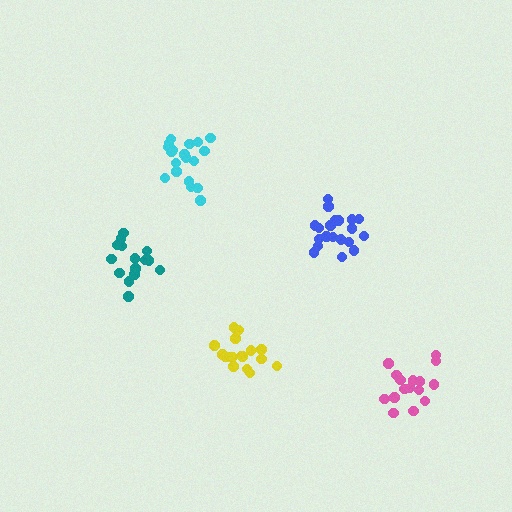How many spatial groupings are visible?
There are 5 spatial groupings.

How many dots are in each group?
Group 1: 20 dots, Group 2: 19 dots, Group 3: 16 dots, Group 4: 15 dots, Group 5: 17 dots (87 total).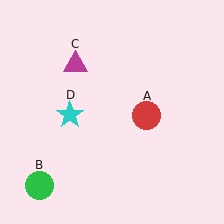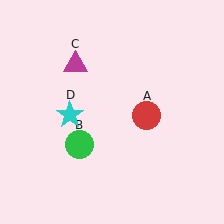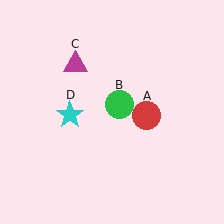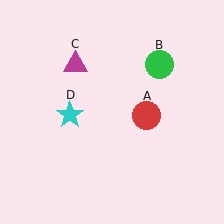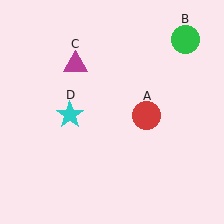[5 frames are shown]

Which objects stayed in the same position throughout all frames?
Red circle (object A) and magenta triangle (object C) and cyan star (object D) remained stationary.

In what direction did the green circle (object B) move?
The green circle (object B) moved up and to the right.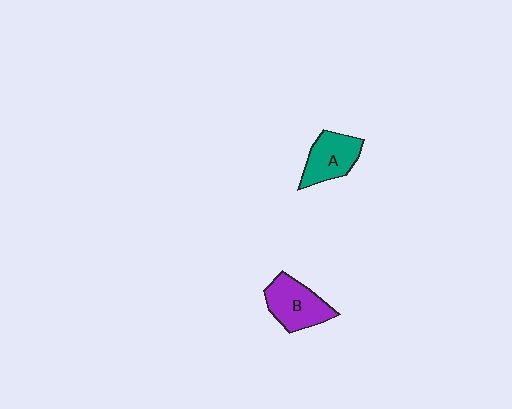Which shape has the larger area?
Shape B (purple).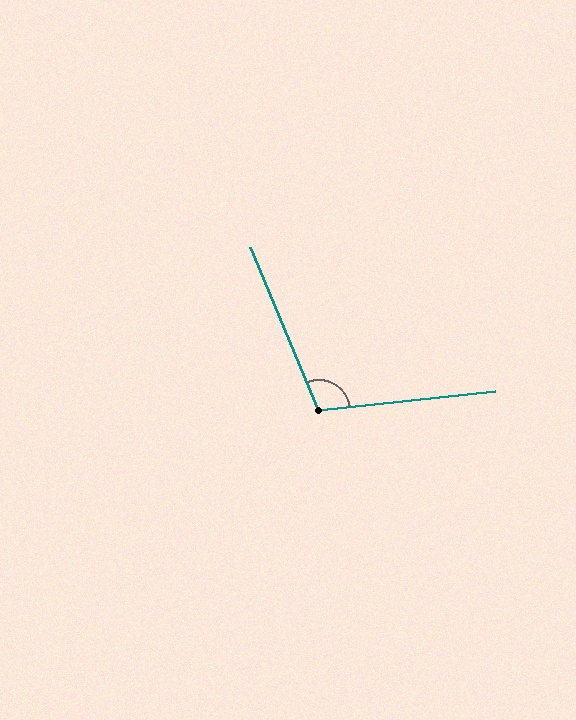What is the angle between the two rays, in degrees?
Approximately 106 degrees.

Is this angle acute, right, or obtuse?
It is obtuse.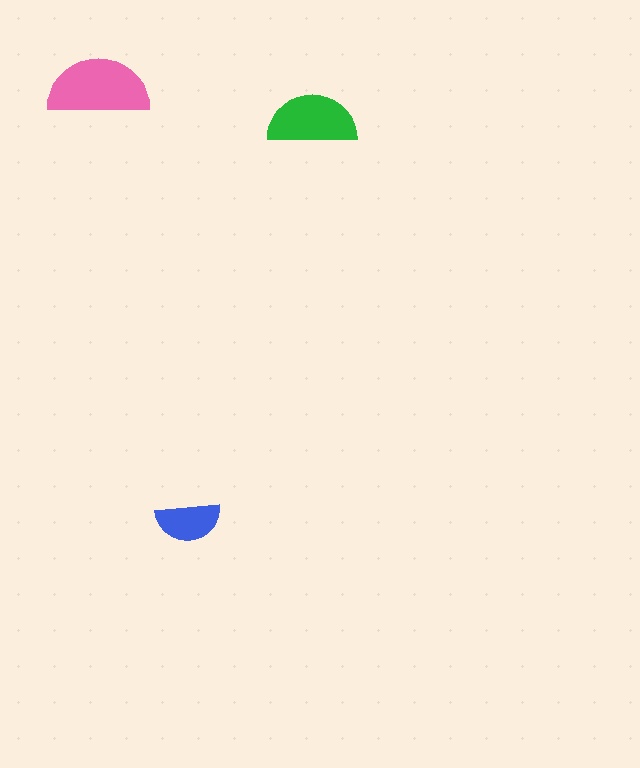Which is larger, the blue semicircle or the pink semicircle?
The pink one.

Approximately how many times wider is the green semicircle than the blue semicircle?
About 1.5 times wider.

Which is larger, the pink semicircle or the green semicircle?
The pink one.